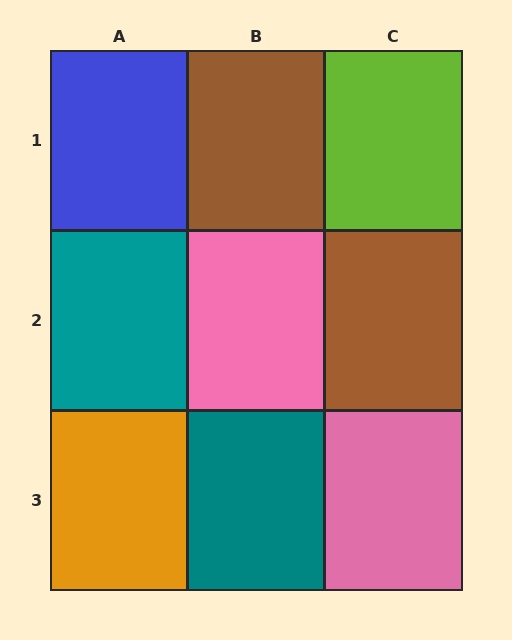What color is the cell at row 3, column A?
Orange.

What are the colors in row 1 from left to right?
Blue, brown, lime.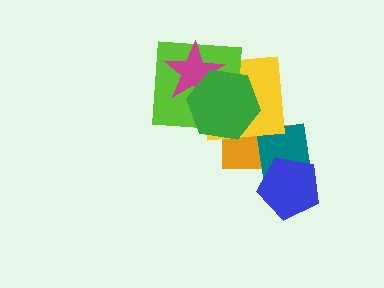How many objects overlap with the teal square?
2 objects overlap with the teal square.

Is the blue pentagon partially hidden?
No, no other shape covers it.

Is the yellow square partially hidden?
Yes, it is partially covered by another shape.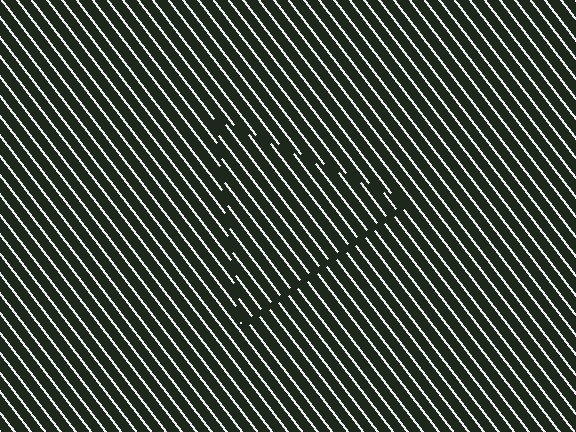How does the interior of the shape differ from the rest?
The interior of the shape contains the same grating, shifted by half a period — the contour is defined by the phase discontinuity where line-ends from the inner and outer gratings abut.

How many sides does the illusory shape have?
3 sides — the line-ends trace a triangle.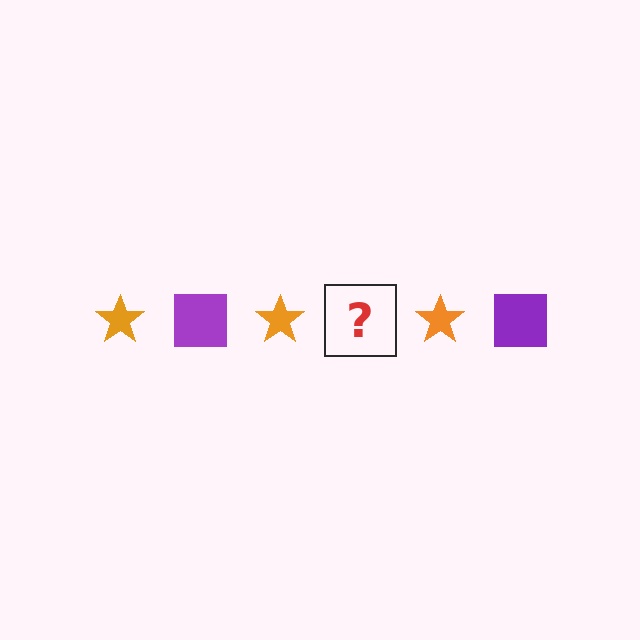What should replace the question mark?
The question mark should be replaced with a purple square.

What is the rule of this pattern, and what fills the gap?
The rule is that the pattern alternates between orange star and purple square. The gap should be filled with a purple square.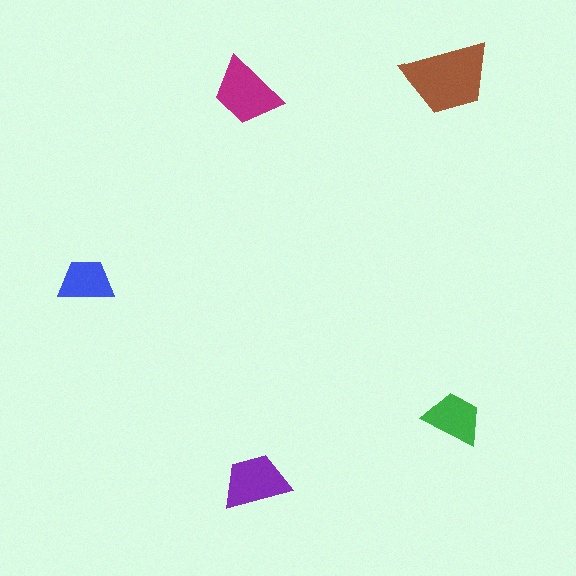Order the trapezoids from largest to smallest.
the brown one, the magenta one, the purple one, the green one, the blue one.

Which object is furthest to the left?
The blue trapezoid is leftmost.